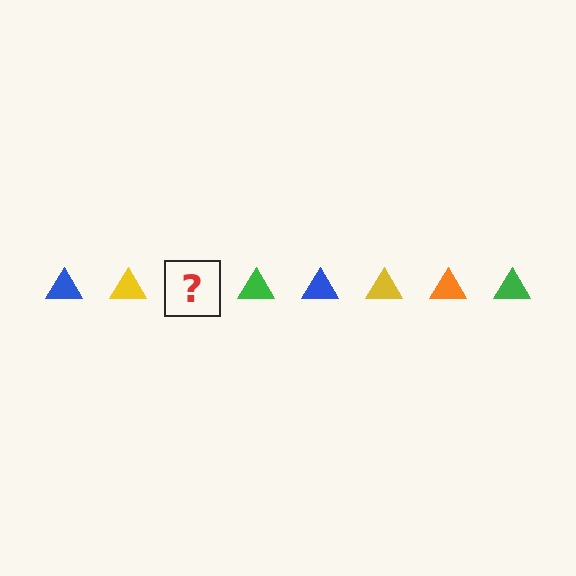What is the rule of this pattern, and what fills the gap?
The rule is that the pattern cycles through blue, yellow, orange, green triangles. The gap should be filled with an orange triangle.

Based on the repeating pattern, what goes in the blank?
The blank should be an orange triangle.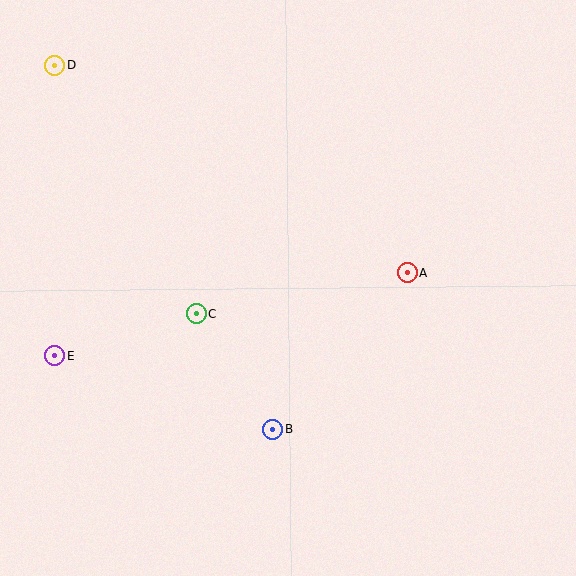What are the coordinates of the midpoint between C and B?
The midpoint between C and B is at (235, 372).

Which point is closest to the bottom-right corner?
Point B is closest to the bottom-right corner.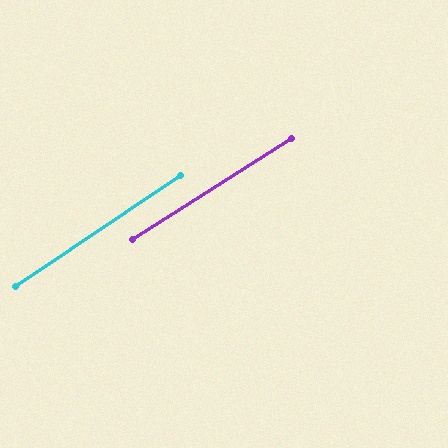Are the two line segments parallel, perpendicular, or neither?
Parallel — their directions differ by only 1.4°.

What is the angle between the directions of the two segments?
Approximately 1 degree.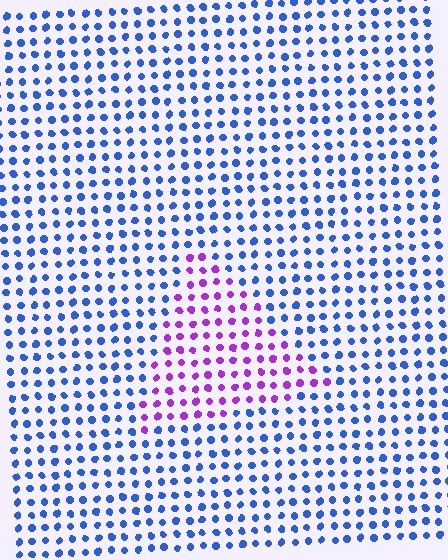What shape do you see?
I see a triangle.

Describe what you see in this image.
The image is filled with small blue elements in a uniform arrangement. A triangle-shaped region is visible where the elements are tinted to a slightly different hue, forming a subtle color boundary.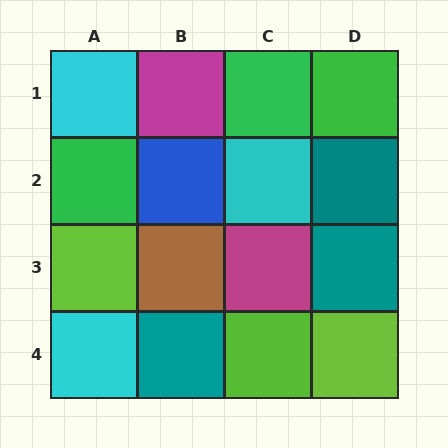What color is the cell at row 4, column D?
Lime.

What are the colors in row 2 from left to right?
Green, blue, cyan, teal.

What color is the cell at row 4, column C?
Lime.